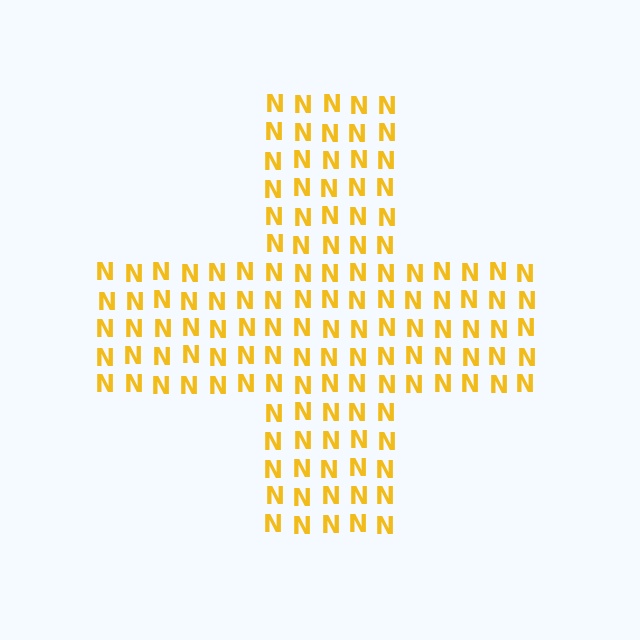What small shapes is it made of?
It is made of small letter N's.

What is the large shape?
The large shape is a cross.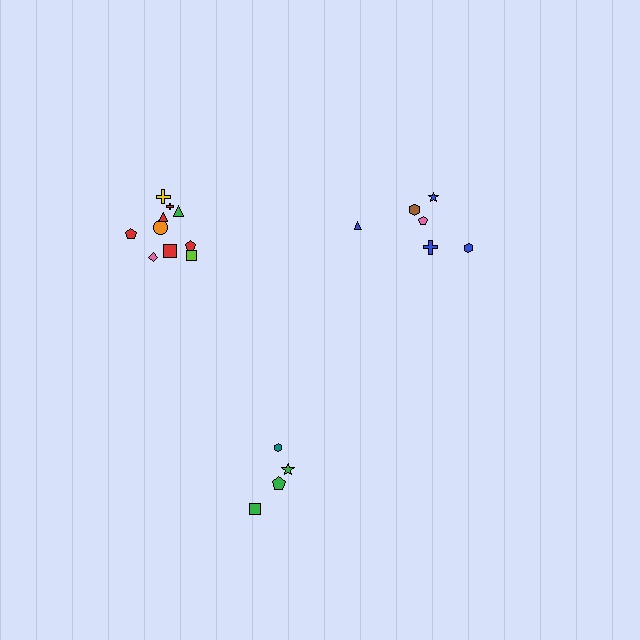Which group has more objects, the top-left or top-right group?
The top-left group.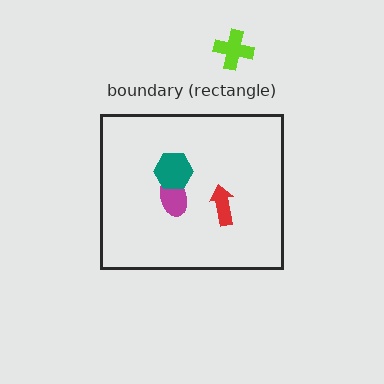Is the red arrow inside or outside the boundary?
Inside.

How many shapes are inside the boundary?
3 inside, 1 outside.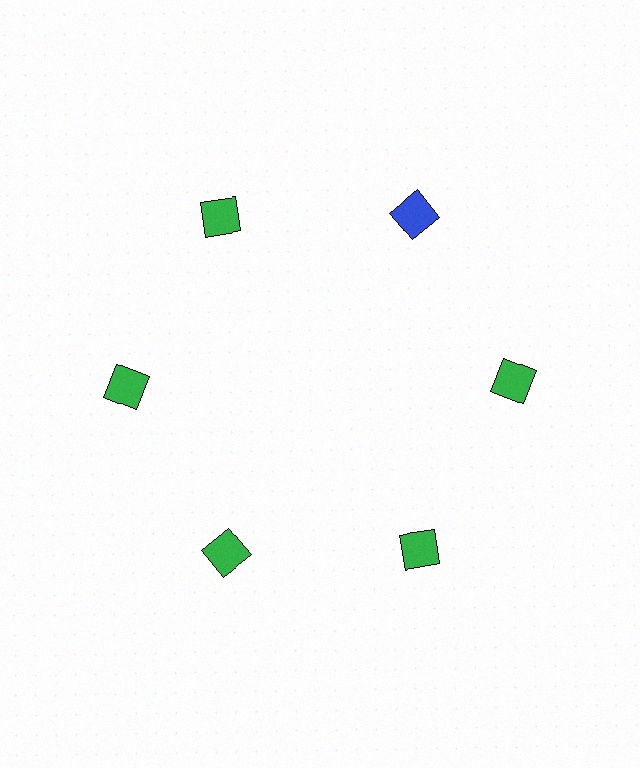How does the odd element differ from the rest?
It has a different color: blue instead of green.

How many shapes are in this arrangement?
There are 6 shapes arranged in a ring pattern.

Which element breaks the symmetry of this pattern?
The blue square at roughly the 1 o'clock position breaks the symmetry. All other shapes are green squares.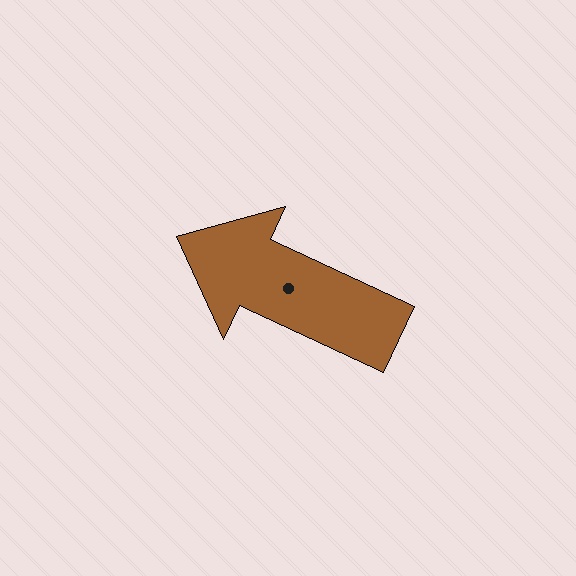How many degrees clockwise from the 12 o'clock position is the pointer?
Approximately 295 degrees.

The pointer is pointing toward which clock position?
Roughly 10 o'clock.